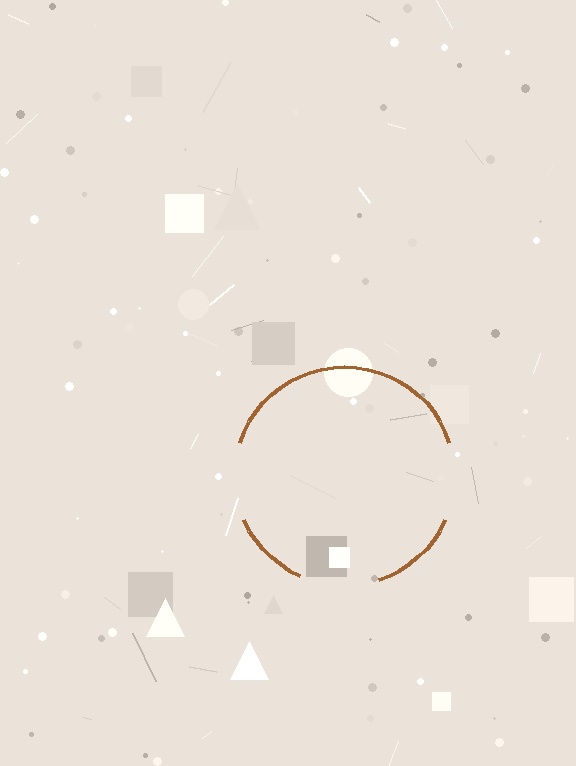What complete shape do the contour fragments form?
The contour fragments form a circle.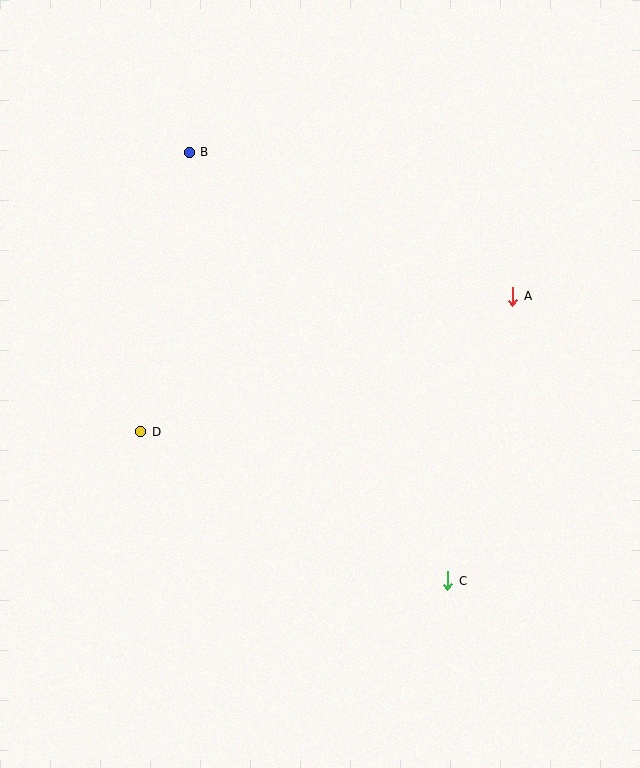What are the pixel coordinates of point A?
Point A is at (513, 296).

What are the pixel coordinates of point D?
Point D is at (141, 432).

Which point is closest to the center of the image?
Point D at (141, 432) is closest to the center.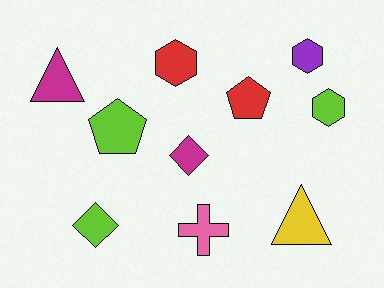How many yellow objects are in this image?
There is 1 yellow object.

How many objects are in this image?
There are 10 objects.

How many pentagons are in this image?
There are 2 pentagons.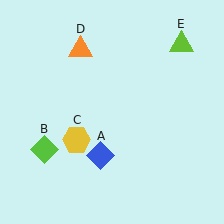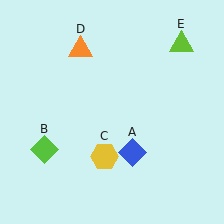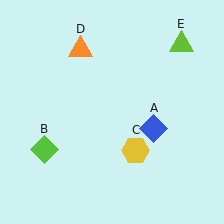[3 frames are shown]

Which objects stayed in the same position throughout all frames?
Lime diamond (object B) and orange triangle (object D) and lime triangle (object E) remained stationary.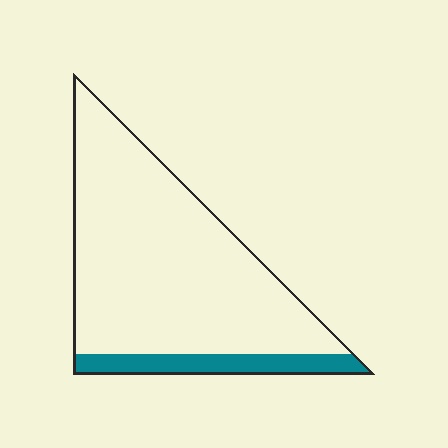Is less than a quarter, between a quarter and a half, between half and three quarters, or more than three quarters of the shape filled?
Less than a quarter.